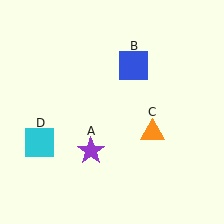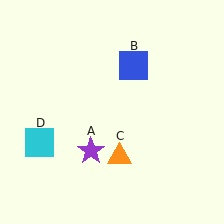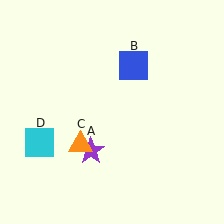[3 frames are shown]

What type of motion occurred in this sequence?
The orange triangle (object C) rotated clockwise around the center of the scene.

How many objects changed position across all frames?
1 object changed position: orange triangle (object C).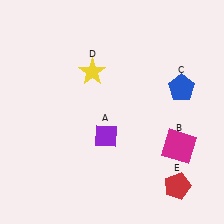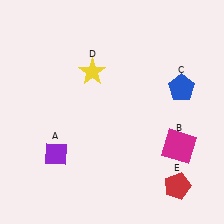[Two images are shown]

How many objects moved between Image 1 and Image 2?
1 object moved between the two images.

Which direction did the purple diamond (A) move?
The purple diamond (A) moved left.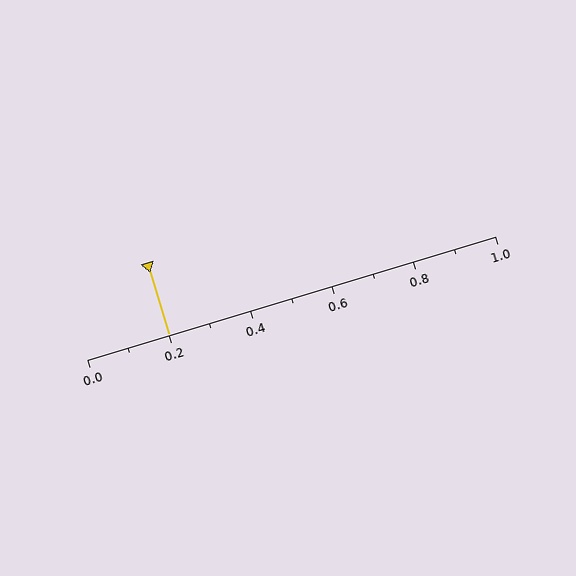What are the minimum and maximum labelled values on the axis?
The axis runs from 0.0 to 1.0.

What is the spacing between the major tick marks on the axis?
The major ticks are spaced 0.2 apart.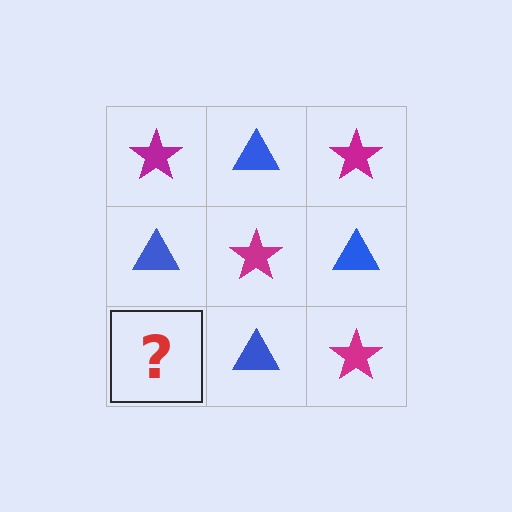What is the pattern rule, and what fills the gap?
The rule is that it alternates magenta star and blue triangle in a checkerboard pattern. The gap should be filled with a magenta star.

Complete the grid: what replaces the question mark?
The question mark should be replaced with a magenta star.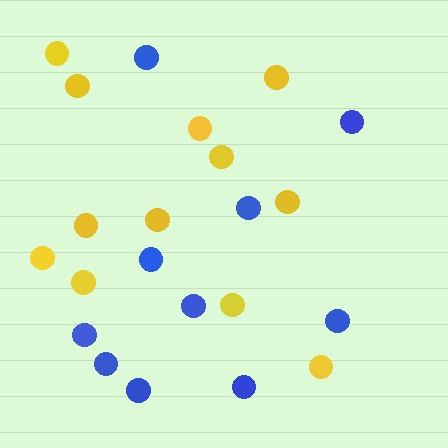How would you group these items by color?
There are 2 groups: one group of blue circles (10) and one group of yellow circles (12).